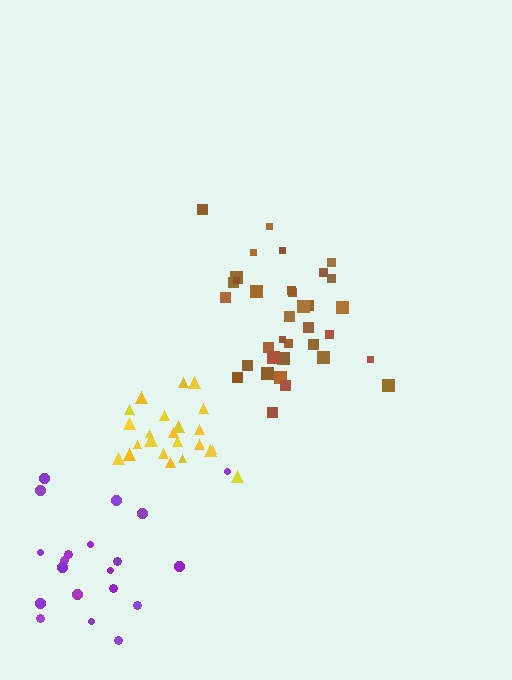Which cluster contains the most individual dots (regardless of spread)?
Brown (35).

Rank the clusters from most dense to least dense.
yellow, brown, purple.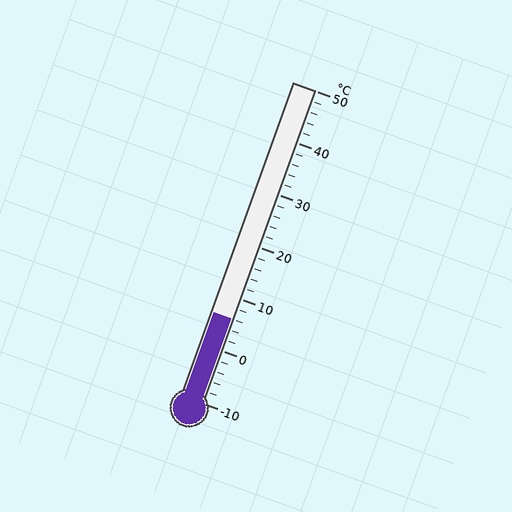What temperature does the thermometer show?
The thermometer shows approximately 6°C.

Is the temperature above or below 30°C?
The temperature is below 30°C.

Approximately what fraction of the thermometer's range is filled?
The thermometer is filled to approximately 25% of its range.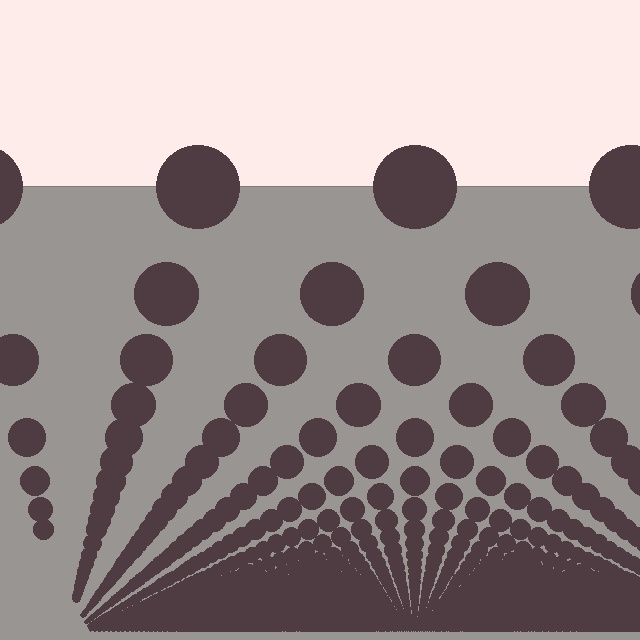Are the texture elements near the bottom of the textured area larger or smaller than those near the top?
Smaller. The gradient is inverted — elements near the bottom are smaller and denser.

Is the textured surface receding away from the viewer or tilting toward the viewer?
The surface appears to tilt toward the viewer. Texture elements get larger and sparser toward the top.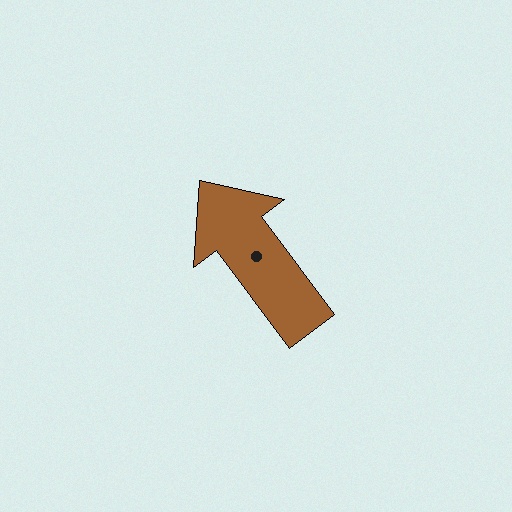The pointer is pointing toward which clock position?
Roughly 11 o'clock.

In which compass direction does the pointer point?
Northwest.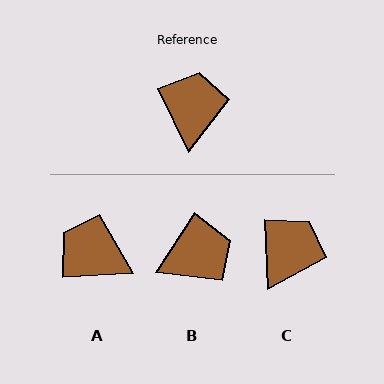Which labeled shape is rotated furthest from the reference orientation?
A, about 68 degrees away.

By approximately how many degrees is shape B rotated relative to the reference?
Approximately 59 degrees clockwise.